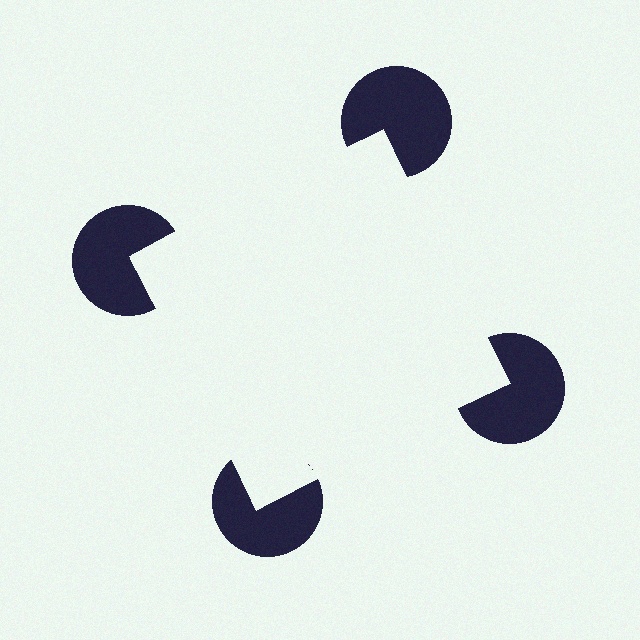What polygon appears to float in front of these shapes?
An illusory square — its edges are inferred from the aligned wedge cuts in the pac-man discs, not physically drawn.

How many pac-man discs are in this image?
There are 4 — one at each vertex of the illusory square.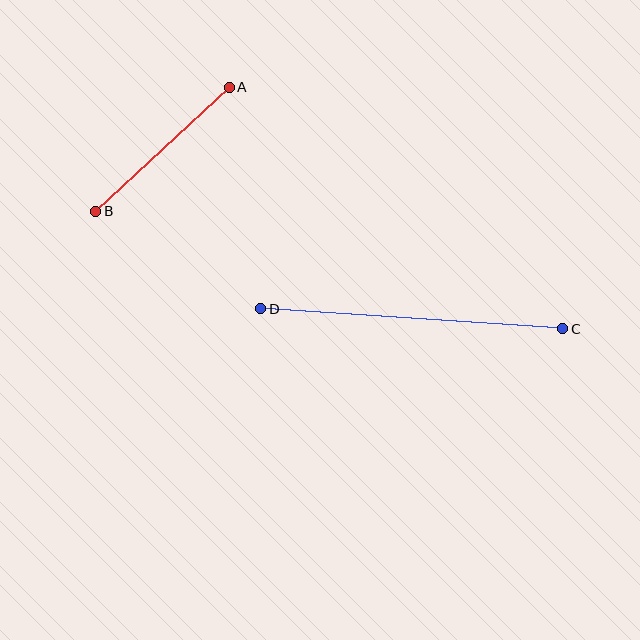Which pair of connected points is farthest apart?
Points C and D are farthest apart.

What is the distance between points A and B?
The distance is approximately 182 pixels.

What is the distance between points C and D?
The distance is approximately 303 pixels.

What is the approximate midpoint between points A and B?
The midpoint is at approximately (162, 149) pixels.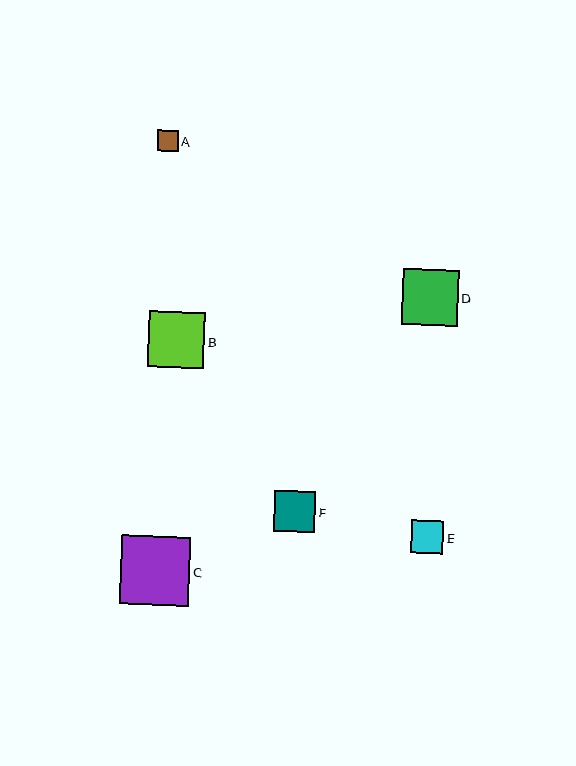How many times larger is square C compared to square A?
Square C is approximately 3.4 times the size of square A.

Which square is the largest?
Square C is the largest with a size of approximately 70 pixels.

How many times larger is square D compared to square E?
Square D is approximately 1.7 times the size of square E.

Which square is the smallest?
Square A is the smallest with a size of approximately 21 pixels.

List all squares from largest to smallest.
From largest to smallest: C, B, D, F, E, A.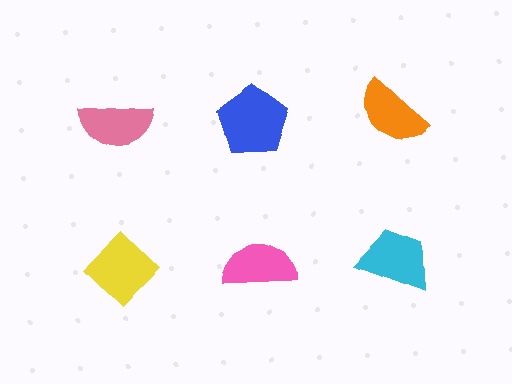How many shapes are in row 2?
3 shapes.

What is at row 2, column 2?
A pink semicircle.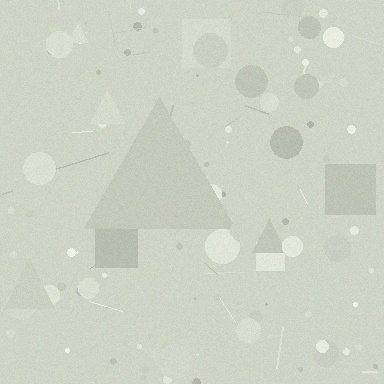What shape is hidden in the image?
A triangle is hidden in the image.